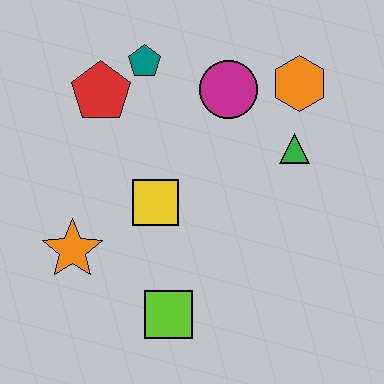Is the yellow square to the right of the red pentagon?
Yes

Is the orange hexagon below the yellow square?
No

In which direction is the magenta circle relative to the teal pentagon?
The magenta circle is to the right of the teal pentagon.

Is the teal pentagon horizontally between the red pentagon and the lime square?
Yes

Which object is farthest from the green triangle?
The orange star is farthest from the green triangle.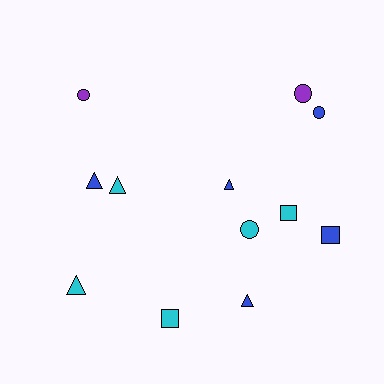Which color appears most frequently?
Blue, with 5 objects.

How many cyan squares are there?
There are 2 cyan squares.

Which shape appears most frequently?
Triangle, with 5 objects.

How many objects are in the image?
There are 12 objects.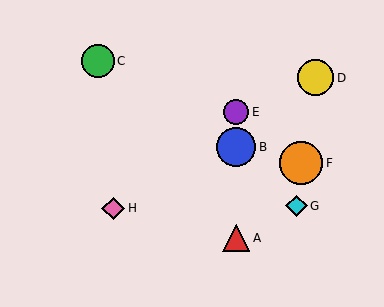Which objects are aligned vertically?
Objects A, B, E are aligned vertically.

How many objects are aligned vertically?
3 objects (A, B, E) are aligned vertically.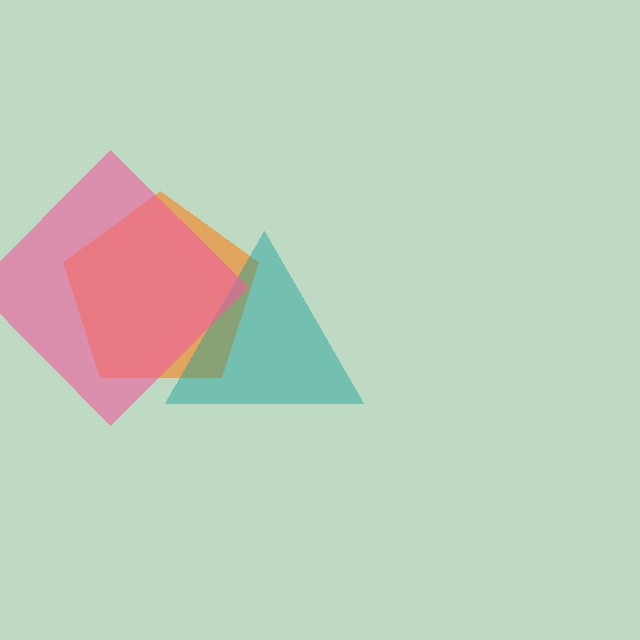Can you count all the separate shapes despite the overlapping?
Yes, there are 3 separate shapes.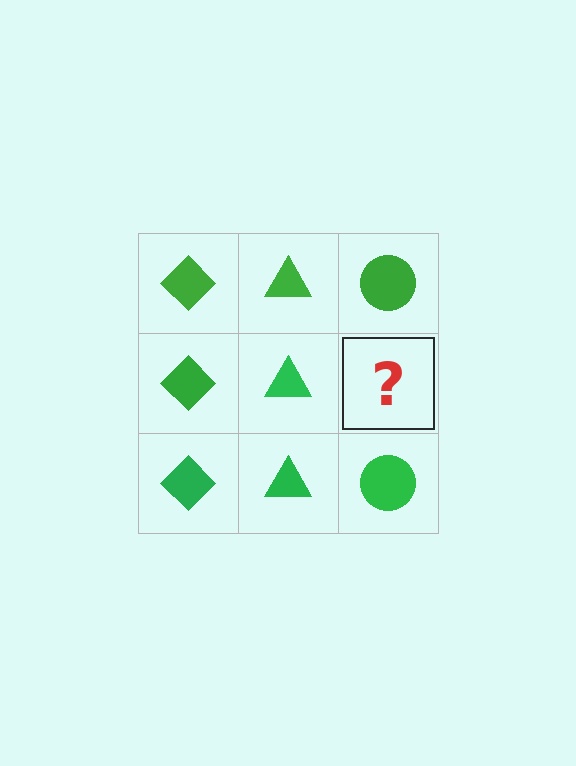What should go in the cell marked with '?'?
The missing cell should contain a green circle.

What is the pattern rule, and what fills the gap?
The rule is that each column has a consistent shape. The gap should be filled with a green circle.